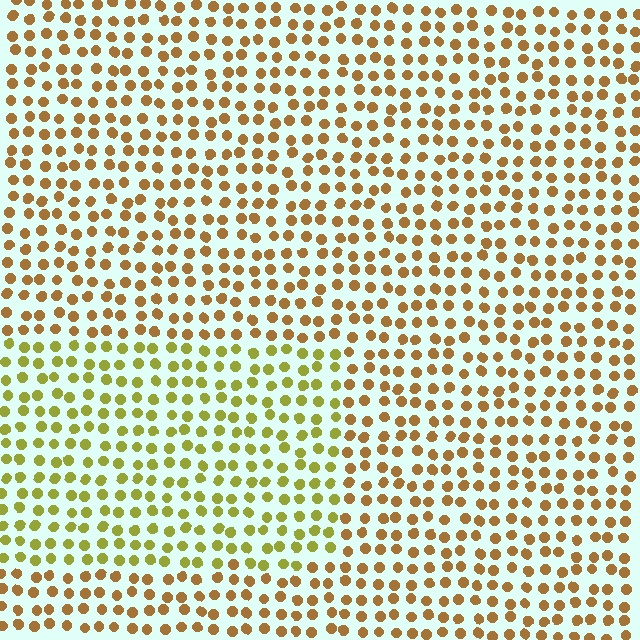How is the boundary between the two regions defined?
The boundary is defined purely by a slight shift in hue (about 35 degrees). Spacing, size, and orientation are identical on both sides.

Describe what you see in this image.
The image is filled with small brown elements in a uniform arrangement. A rectangle-shaped region is visible where the elements are tinted to a slightly different hue, forming a subtle color boundary.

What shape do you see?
I see a rectangle.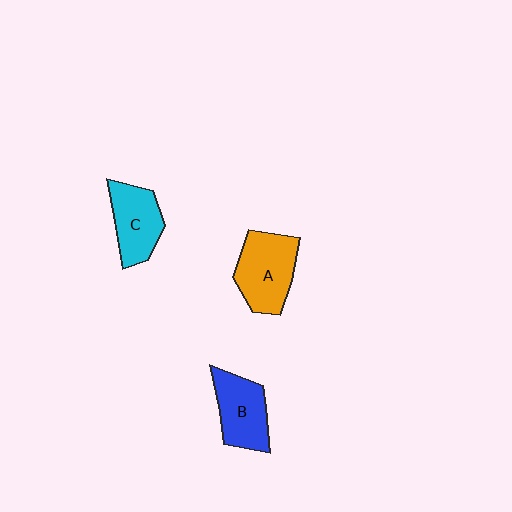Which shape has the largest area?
Shape A (orange).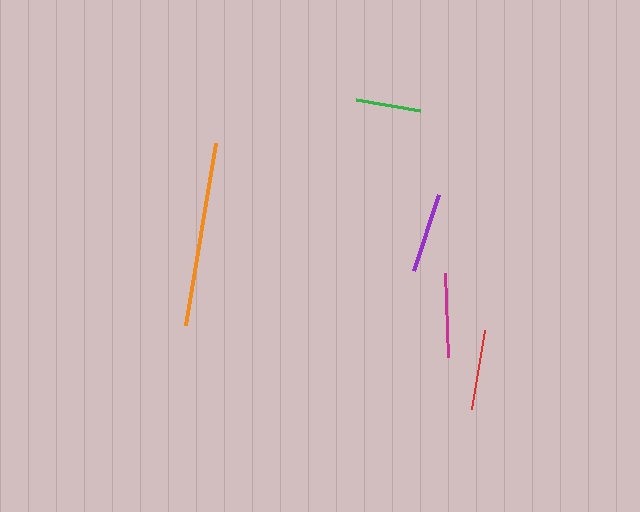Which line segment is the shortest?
The green line is the shortest at approximately 66 pixels.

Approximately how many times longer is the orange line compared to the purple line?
The orange line is approximately 2.3 times the length of the purple line.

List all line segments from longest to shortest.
From longest to shortest: orange, magenta, red, purple, green.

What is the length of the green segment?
The green segment is approximately 66 pixels long.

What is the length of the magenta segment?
The magenta segment is approximately 84 pixels long.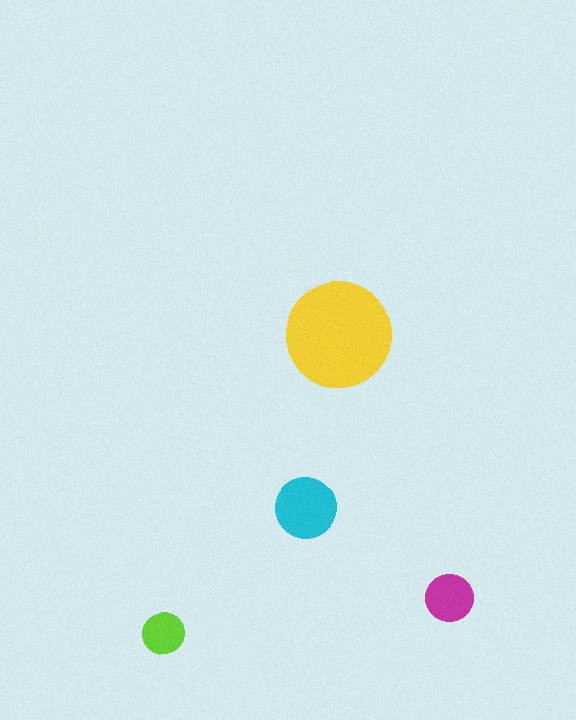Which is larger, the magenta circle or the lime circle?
The magenta one.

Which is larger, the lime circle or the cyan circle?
The cyan one.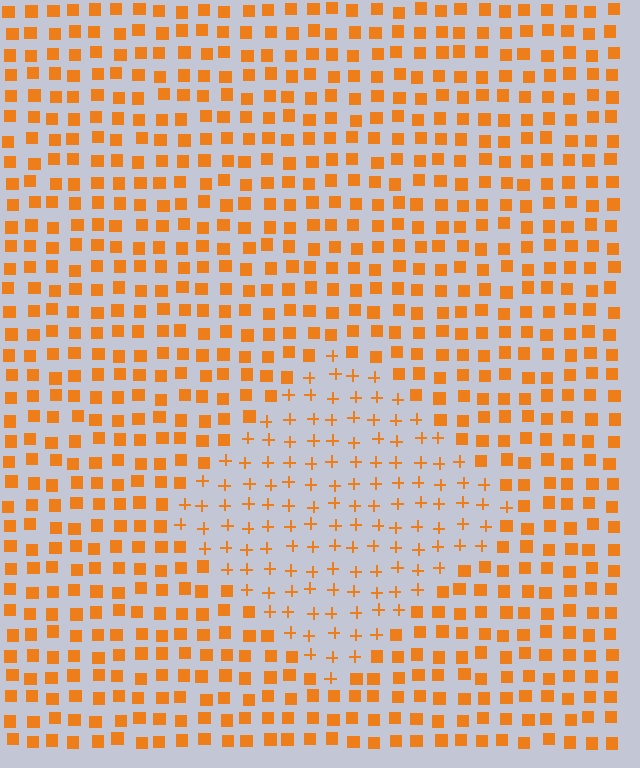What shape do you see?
I see a diamond.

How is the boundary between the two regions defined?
The boundary is defined by a change in element shape: plus signs inside vs. squares outside. All elements share the same color and spacing.